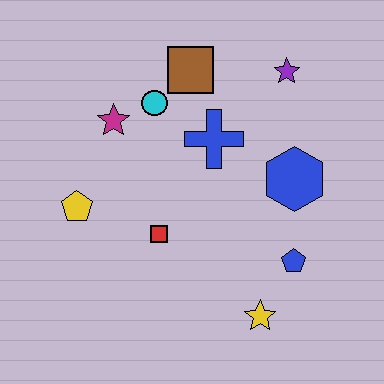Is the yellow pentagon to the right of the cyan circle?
No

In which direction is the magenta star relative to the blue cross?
The magenta star is to the left of the blue cross.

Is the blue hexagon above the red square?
Yes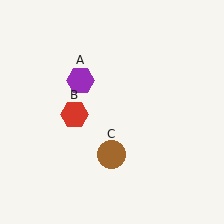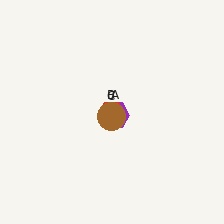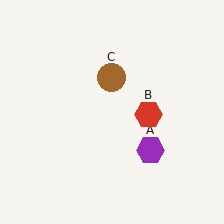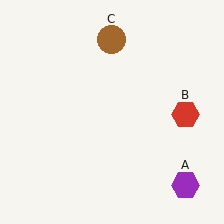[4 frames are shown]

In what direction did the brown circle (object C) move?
The brown circle (object C) moved up.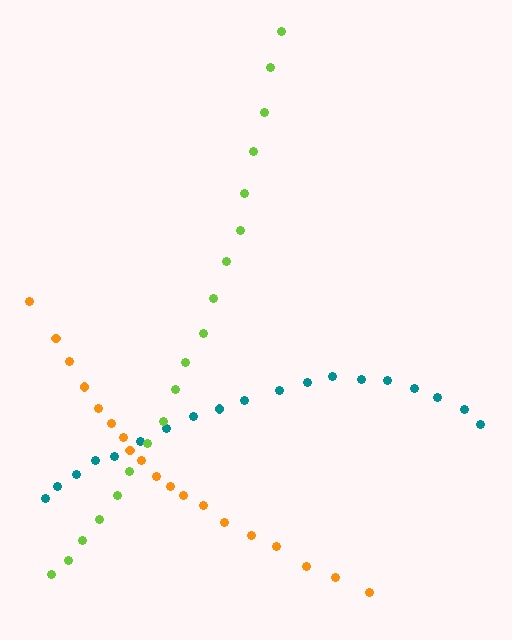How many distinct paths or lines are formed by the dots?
There are 3 distinct paths.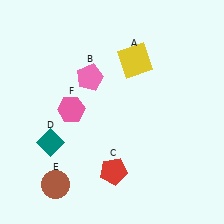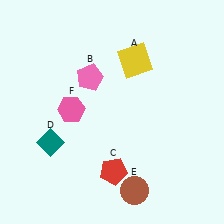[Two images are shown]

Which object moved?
The brown circle (E) moved right.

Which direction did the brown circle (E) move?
The brown circle (E) moved right.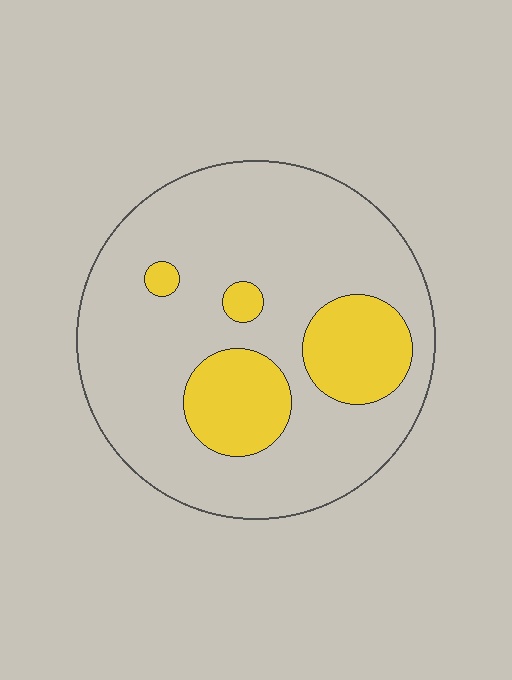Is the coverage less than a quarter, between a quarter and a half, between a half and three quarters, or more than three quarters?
Less than a quarter.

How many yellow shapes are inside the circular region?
4.